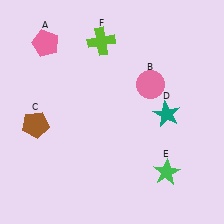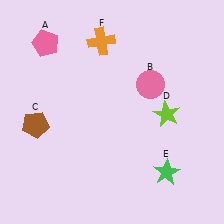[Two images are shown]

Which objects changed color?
D changed from teal to lime. F changed from lime to orange.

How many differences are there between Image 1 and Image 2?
There are 2 differences between the two images.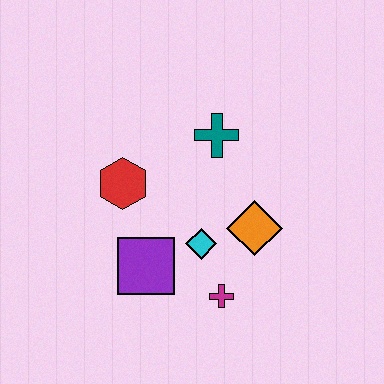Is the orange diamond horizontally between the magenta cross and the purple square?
No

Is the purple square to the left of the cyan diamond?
Yes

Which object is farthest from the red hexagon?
The magenta cross is farthest from the red hexagon.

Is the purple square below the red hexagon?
Yes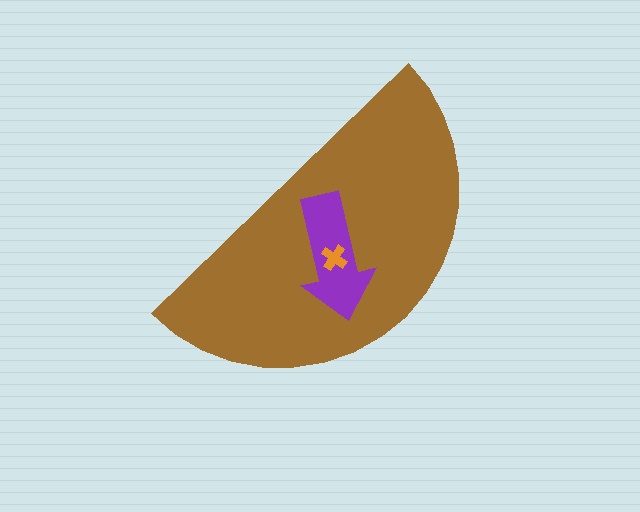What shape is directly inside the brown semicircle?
The purple arrow.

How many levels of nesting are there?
3.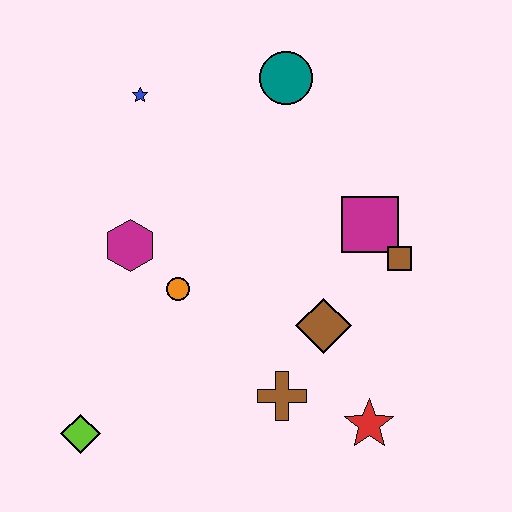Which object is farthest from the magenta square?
The lime diamond is farthest from the magenta square.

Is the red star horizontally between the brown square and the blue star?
Yes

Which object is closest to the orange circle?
The magenta hexagon is closest to the orange circle.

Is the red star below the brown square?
Yes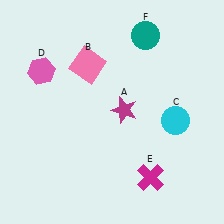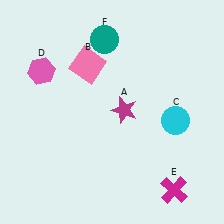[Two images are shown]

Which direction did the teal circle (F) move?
The teal circle (F) moved left.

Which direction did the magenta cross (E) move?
The magenta cross (E) moved right.